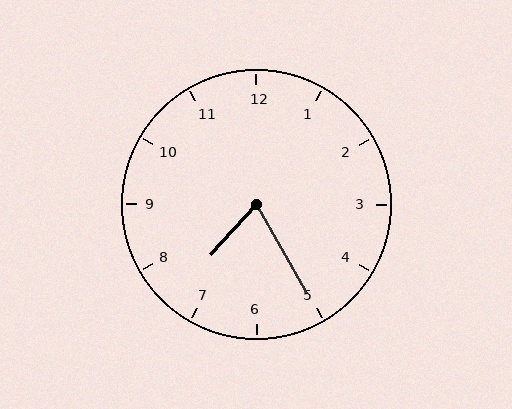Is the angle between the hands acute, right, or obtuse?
It is acute.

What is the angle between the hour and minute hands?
Approximately 72 degrees.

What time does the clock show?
7:25.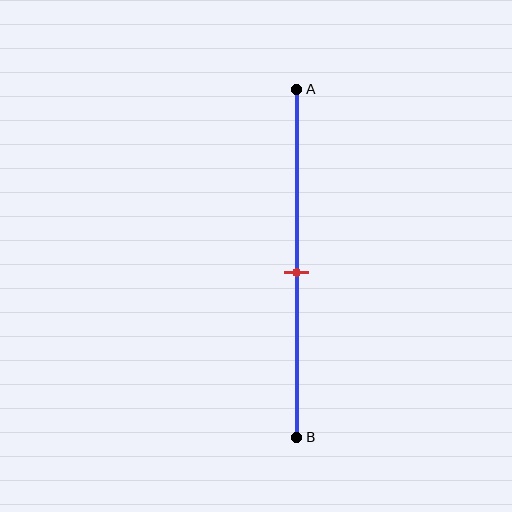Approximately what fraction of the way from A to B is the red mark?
The red mark is approximately 55% of the way from A to B.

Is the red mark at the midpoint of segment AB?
Yes, the mark is approximately at the midpoint.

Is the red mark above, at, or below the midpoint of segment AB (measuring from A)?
The red mark is approximately at the midpoint of segment AB.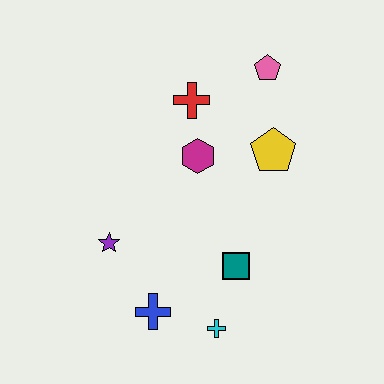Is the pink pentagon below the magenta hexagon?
No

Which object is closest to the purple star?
The blue cross is closest to the purple star.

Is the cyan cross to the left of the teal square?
Yes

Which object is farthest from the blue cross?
The pink pentagon is farthest from the blue cross.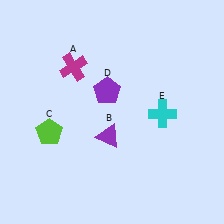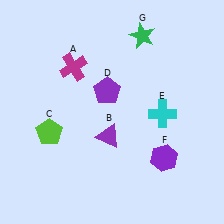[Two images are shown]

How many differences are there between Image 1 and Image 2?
There are 2 differences between the two images.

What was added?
A purple hexagon (F), a green star (G) were added in Image 2.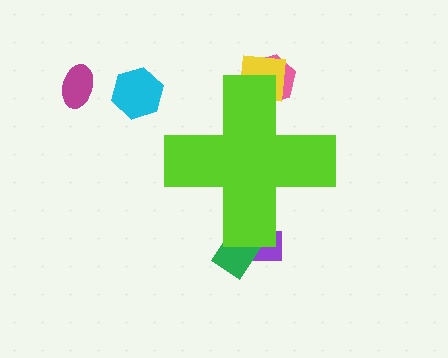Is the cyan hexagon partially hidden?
No, the cyan hexagon is fully visible.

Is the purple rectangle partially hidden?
Yes, the purple rectangle is partially hidden behind the lime cross.